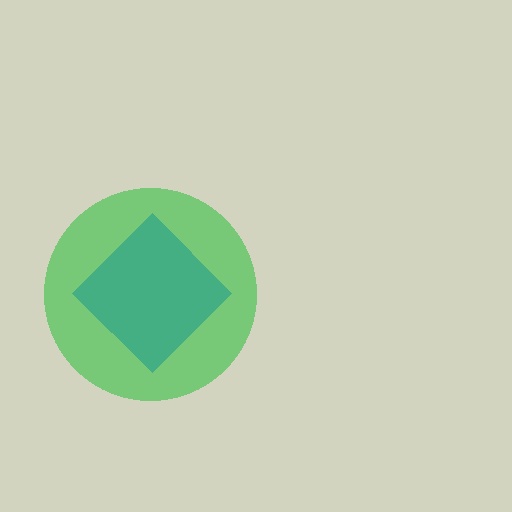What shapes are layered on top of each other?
The layered shapes are: a green circle, a teal diamond.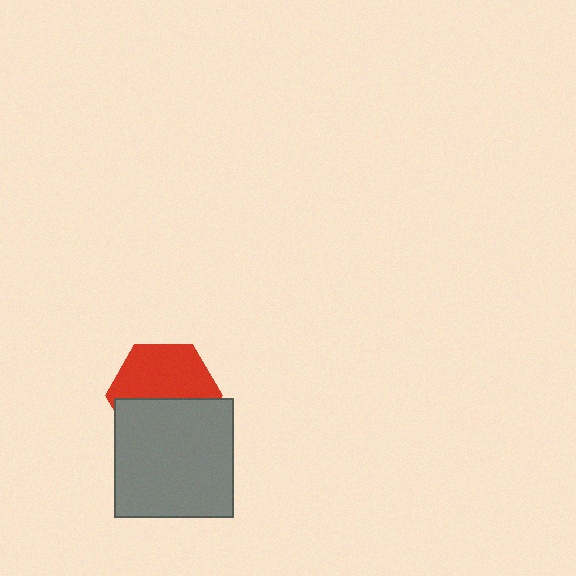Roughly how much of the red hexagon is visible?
About half of it is visible (roughly 54%).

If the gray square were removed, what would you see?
You would see the complete red hexagon.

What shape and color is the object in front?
The object in front is a gray square.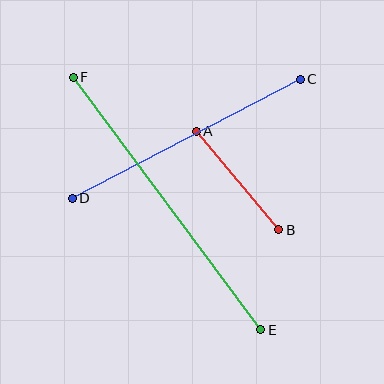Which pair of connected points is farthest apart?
Points E and F are farthest apart.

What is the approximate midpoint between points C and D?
The midpoint is at approximately (186, 139) pixels.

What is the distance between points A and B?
The distance is approximately 129 pixels.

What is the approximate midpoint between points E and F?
The midpoint is at approximately (167, 203) pixels.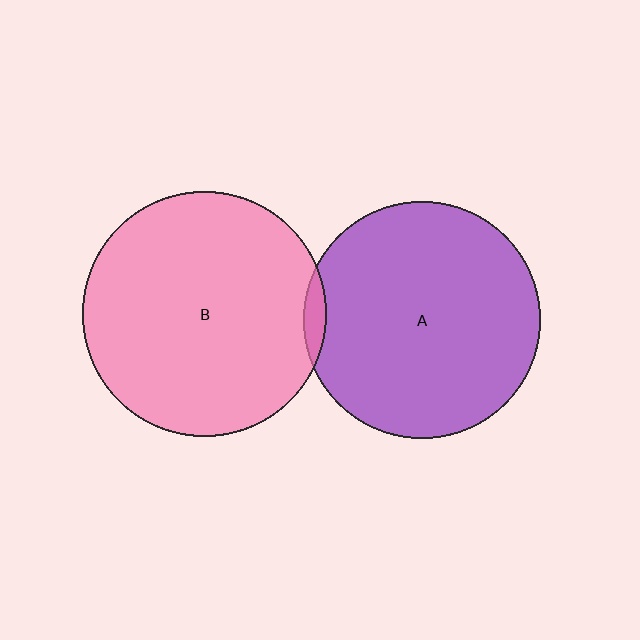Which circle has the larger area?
Circle B (pink).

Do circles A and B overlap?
Yes.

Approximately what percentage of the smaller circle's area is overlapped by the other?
Approximately 5%.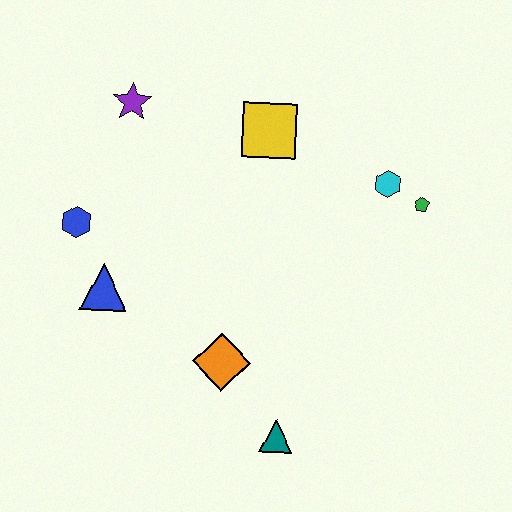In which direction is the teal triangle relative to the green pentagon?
The teal triangle is below the green pentagon.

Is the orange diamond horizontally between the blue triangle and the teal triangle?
Yes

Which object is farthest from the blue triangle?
The green pentagon is farthest from the blue triangle.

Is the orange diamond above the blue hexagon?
No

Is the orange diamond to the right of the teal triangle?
No